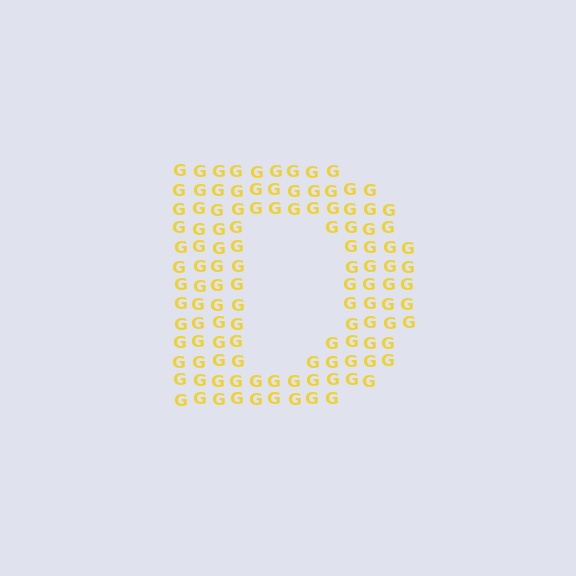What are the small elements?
The small elements are letter G's.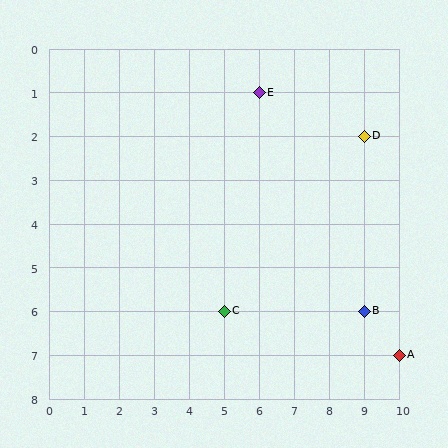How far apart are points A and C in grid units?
Points A and C are 5 columns and 1 row apart (about 5.1 grid units diagonally).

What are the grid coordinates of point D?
Point D is at grid coordinates (9, 2).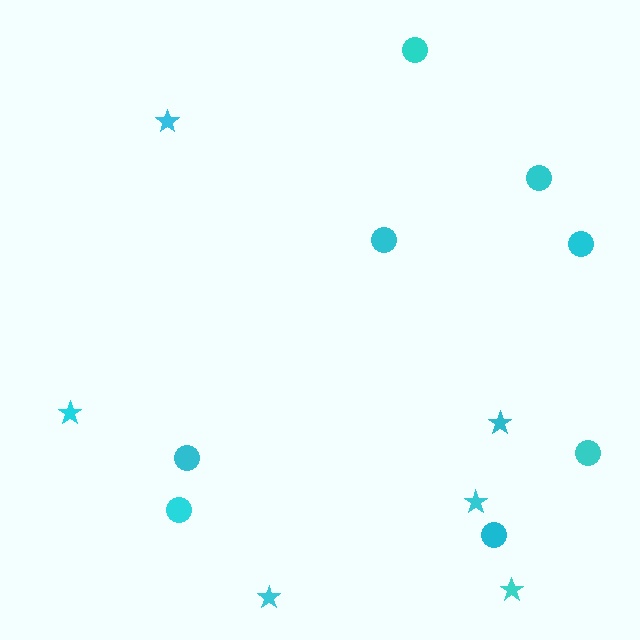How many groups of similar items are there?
There are 2 groups: one group of circles (8) and one group of stars (6).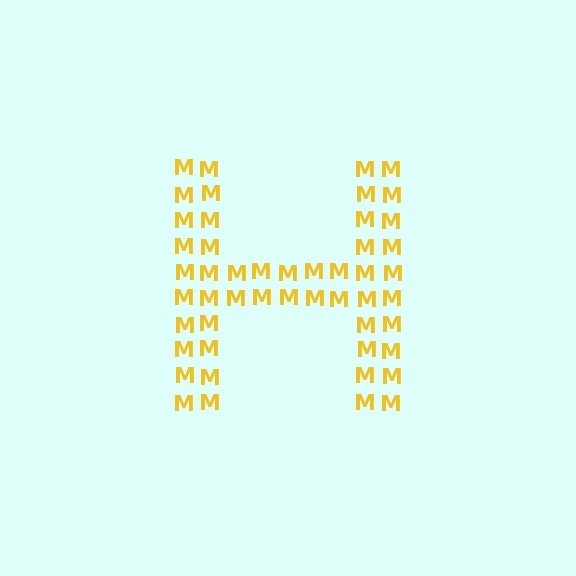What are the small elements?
The small elements are letter M's.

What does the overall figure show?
The overall figure shows the letter H.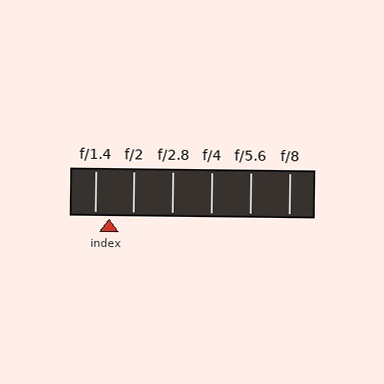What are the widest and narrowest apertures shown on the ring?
The widest aperture shown is f/1.4 and the narrowest is f/8.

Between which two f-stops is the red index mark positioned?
The index mark is between f/1.4 and f/2.